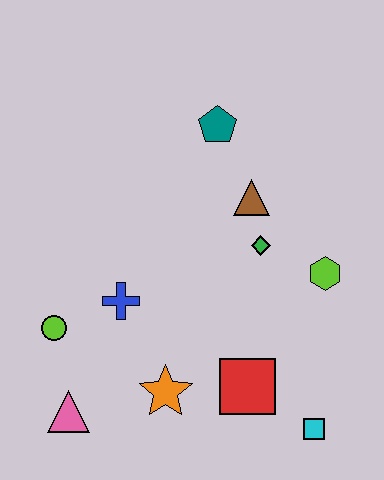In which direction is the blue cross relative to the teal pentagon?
The blue cross is below the teal pentagon.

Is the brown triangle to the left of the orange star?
No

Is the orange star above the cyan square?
Yes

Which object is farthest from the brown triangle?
The pink triangle is farthest from the brown triangle.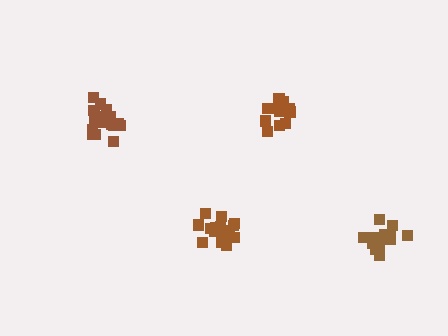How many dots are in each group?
Group 1: 14 dots, Group 2: 12 dots, Group 3: 17 dots, Group 4: 18 dots (61 total).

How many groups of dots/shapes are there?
There are 4 groups.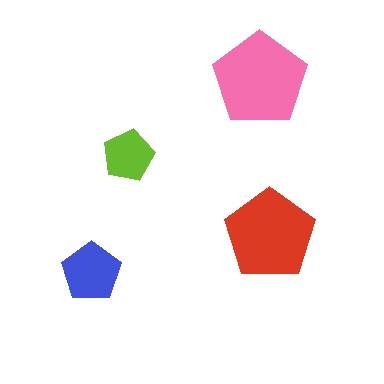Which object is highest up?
The pink pentagon is topmost.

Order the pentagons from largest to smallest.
the pink one, the red one, the blue one, the lime one.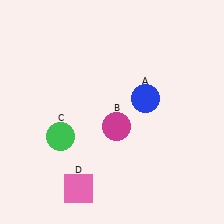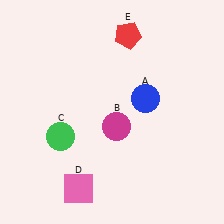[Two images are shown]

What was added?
A red pentagon (E) was added in Image 2.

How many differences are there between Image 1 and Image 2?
There is 1 difference between the two images.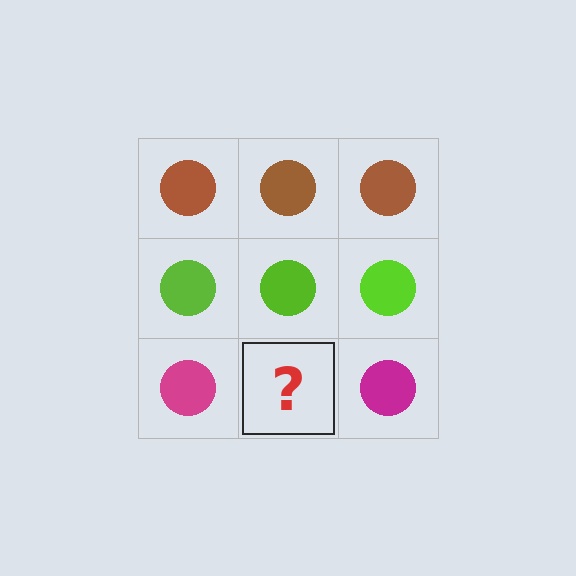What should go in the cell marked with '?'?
The missing cell should contain a magenta circle.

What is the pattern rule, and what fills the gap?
The rule is that each row has a consistent color. The gap should be filled with a magenta circle.